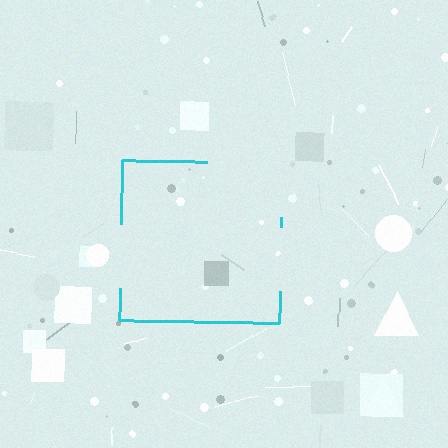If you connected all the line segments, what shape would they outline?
They would outline a square.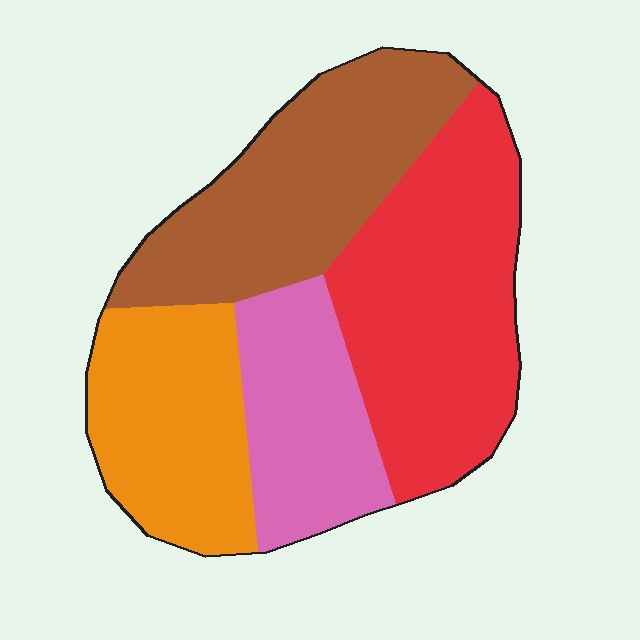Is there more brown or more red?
Red.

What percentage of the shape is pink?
Pink takes up about one sixth (1/6) of the shape.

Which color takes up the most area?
Red, at roughly 35%.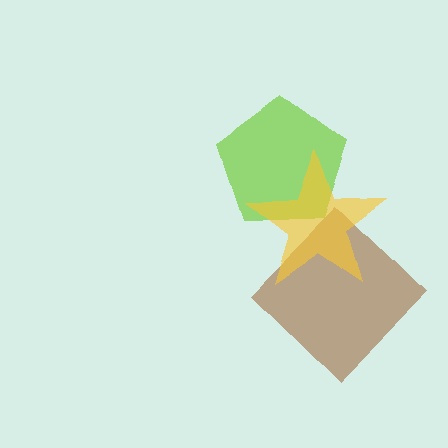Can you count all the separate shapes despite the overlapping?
Yes, there are 3 separate shapes.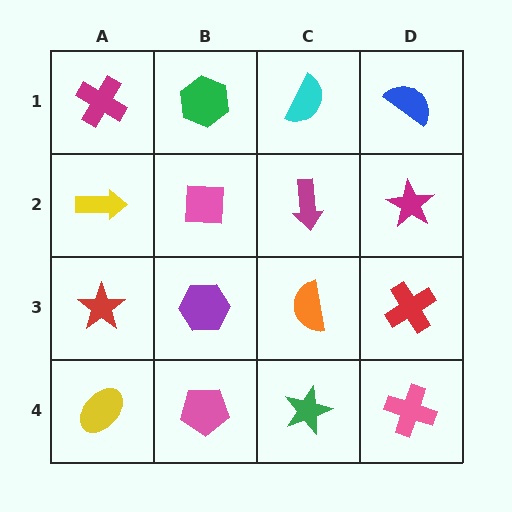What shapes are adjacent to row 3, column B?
A pink square (row 2, column B), a pink pentagon (row 4, column B), a red star (row 3, column A), an orange semicircle (row 3, column C).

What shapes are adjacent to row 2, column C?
A cyan semicircle (row 1, column C), an orange semicircle (row 3, column C), a pink square (row 2, column B), a magenta star (row 2, column D).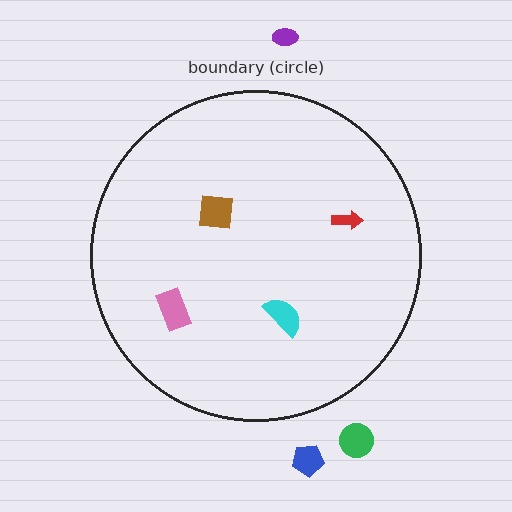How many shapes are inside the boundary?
4 inside, 3 outside.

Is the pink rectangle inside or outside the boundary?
Inside.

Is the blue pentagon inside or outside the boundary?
Outside.